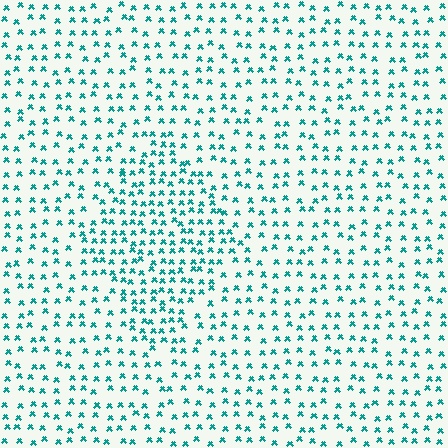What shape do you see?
I see a diamond.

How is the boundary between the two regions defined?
The boundary is defined by a change in element density (approximately 1.7x ratio). All elements are the same color, size, and shape.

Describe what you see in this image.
The image contains small teal elements arranged at two different densities. A diamond-shaped region is visible where the elements are more densely packed than the surrounding area.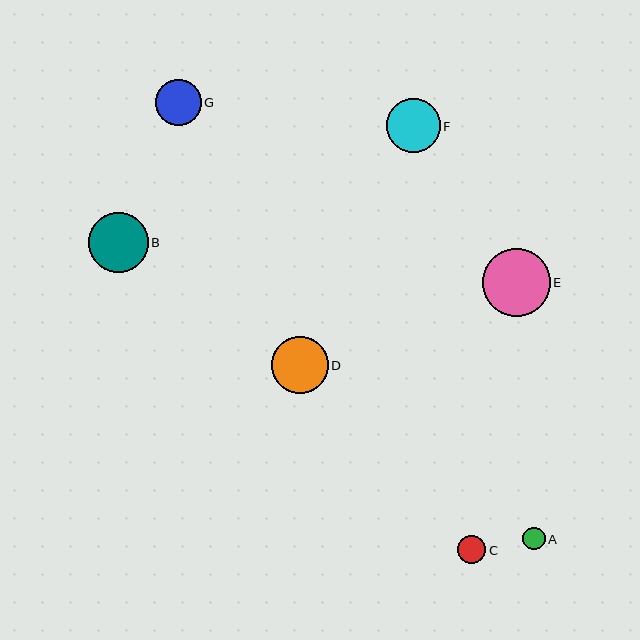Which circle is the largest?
Circle E is the largest with a size of approximately 68 pixels.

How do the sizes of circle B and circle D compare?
Circle B and circle D are approximately the same size.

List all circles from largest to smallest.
From largest to smallest: E, B, D, F, G, C, A.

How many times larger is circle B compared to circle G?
Circle B is approximately 1.3 times the size of circle G.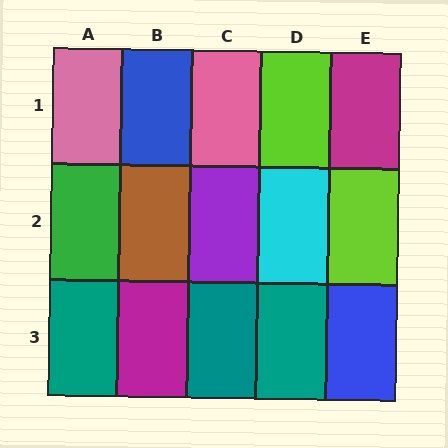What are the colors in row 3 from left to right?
Teal, magenta, teal, teal, blue.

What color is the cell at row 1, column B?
Blue.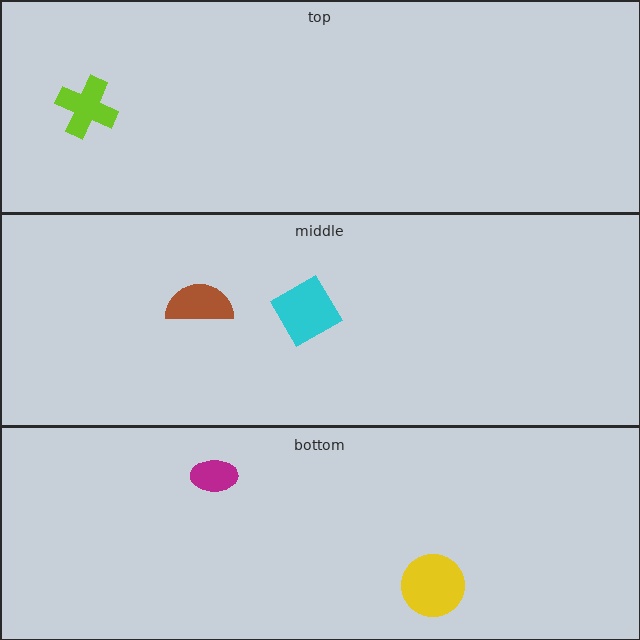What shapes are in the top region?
The lime cross.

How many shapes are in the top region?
1.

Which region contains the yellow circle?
The bottom region.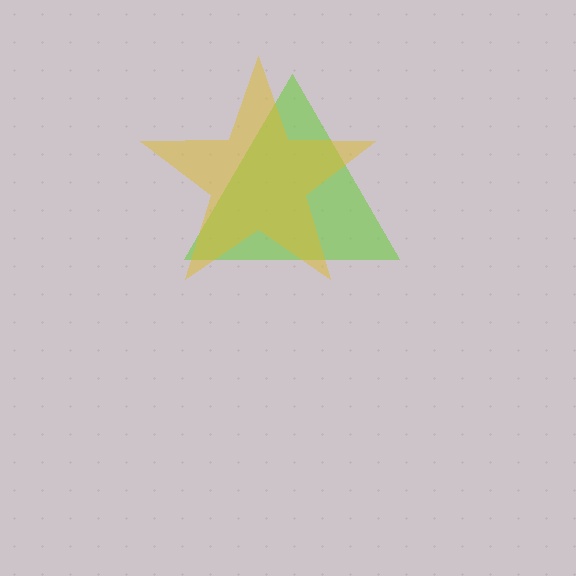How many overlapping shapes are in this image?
There are 2 overlapping shapes in the image.